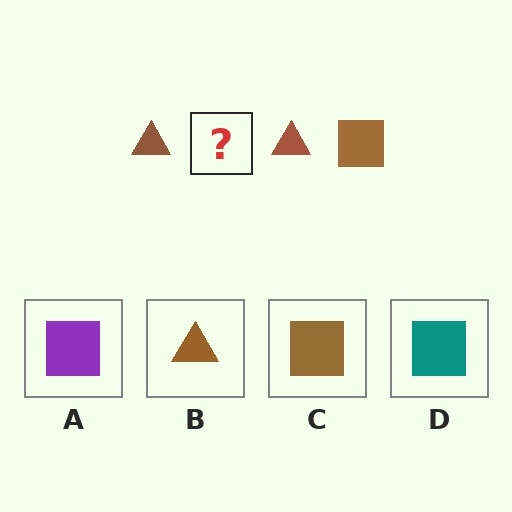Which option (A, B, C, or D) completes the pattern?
C.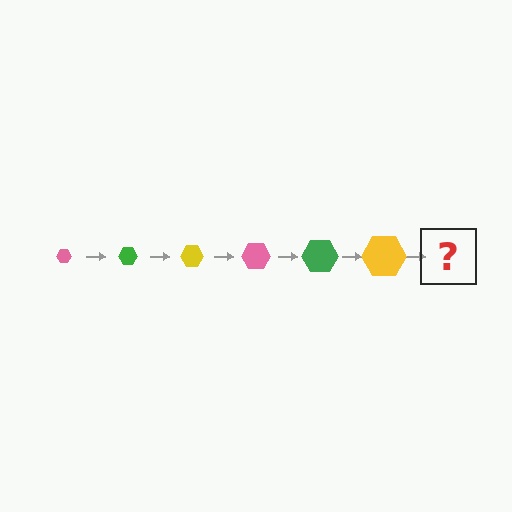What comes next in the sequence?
The next element should be a pink hexagon, larger than the previous one.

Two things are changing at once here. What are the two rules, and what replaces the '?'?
The two rules are that the hexagon grows larger each step and the color cycles through pink, green, and yellow. The '?' should be a pink hexagon, larger than the previous one.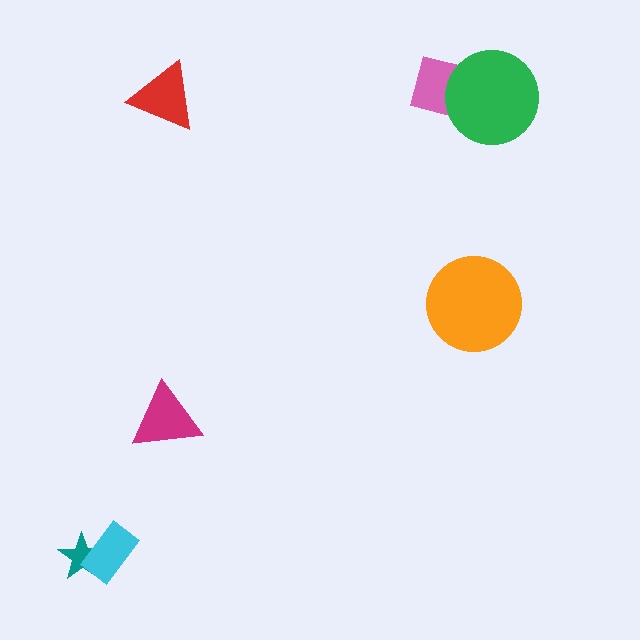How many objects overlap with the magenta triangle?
0 objects overlap with the magenta triangle.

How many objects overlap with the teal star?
1 object overlaps with the teal star.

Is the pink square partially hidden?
Yes, it is partially covered by another shape.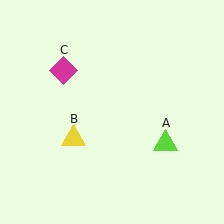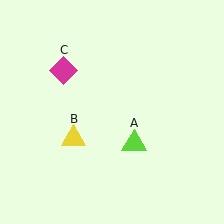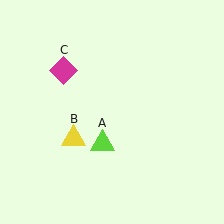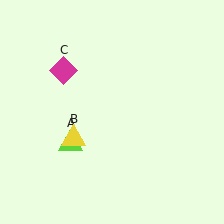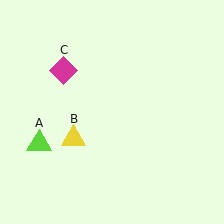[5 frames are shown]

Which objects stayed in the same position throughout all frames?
Yellow triangle (object B) and magenta diamond (object C) remained stationary.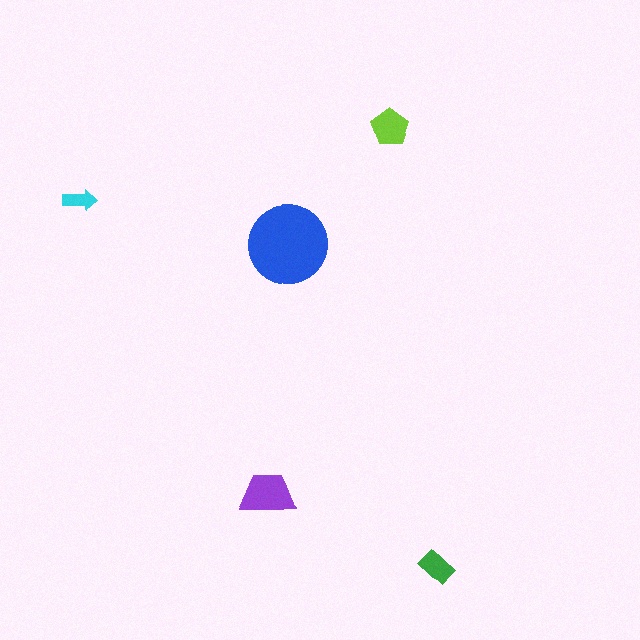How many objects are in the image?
There are 5 objects in the image.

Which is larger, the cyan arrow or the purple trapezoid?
The purple trapezoid.